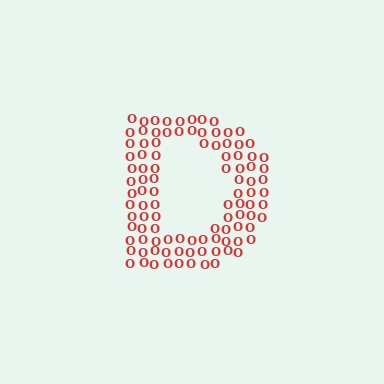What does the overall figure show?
The overall figure shows the letter D.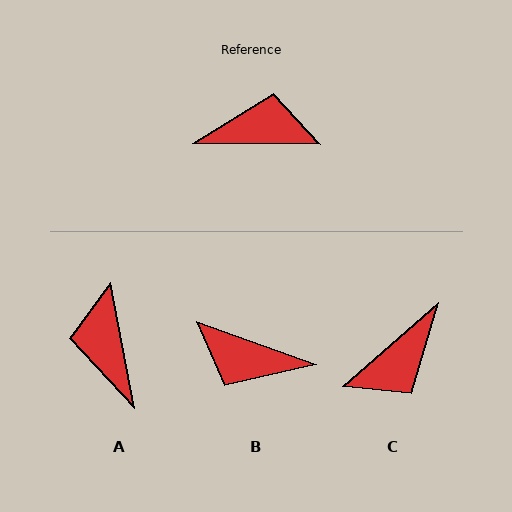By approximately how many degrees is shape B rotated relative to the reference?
Approximately 160 degrees counter-clockwise.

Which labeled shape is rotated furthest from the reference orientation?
B, about 160 degrees away.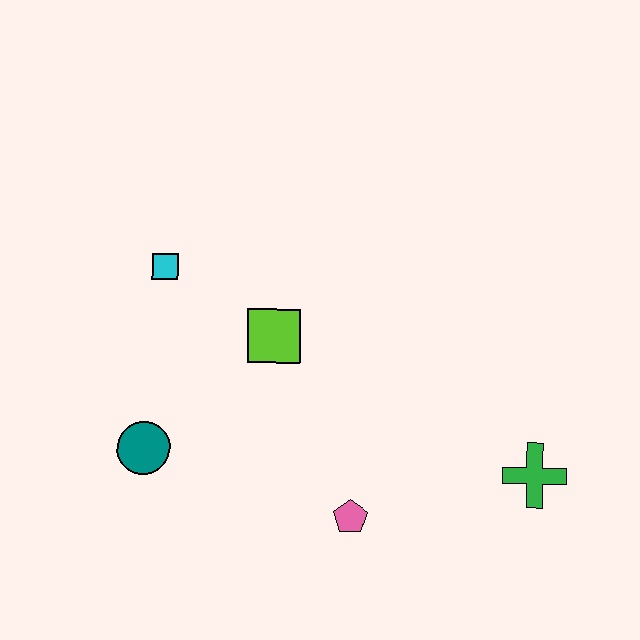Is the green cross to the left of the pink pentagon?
No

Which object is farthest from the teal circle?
The green cross is farthest from the teal circle.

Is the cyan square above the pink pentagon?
Yes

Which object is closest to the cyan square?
The lime square is closest to the cyan square.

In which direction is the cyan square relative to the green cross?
The cyan square is to the left of the green cross.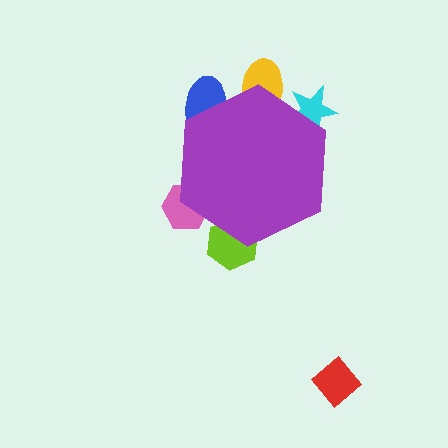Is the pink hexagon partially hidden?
Yes, the pink hexagon is partially hidden behind the purple hexagon.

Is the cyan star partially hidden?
Yes, the cyan star is partially hidden behind the purple hexagon.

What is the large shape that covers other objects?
A purple hexagon.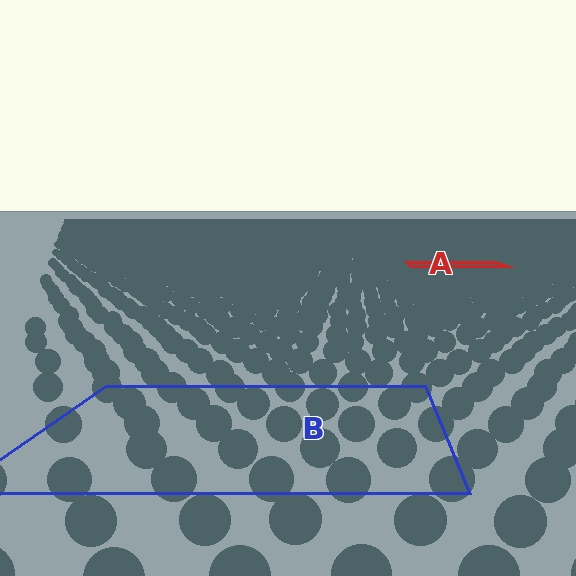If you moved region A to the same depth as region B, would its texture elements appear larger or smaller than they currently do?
They would appear larger. At a closer depth, the same texture elements are projected at a bigger on-screen size.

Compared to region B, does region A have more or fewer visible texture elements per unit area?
Region A has more texture elements per unit area — they are packed more densely because it is farther away.